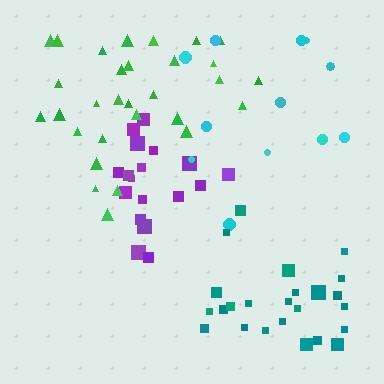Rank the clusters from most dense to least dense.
teal, purple, green, cyan.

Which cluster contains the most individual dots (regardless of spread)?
Green (31).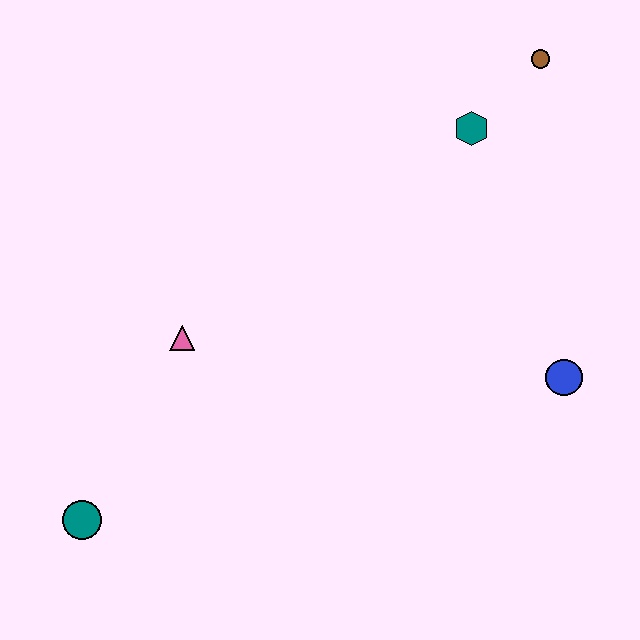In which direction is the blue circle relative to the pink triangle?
The blue circle is to the right of the pink triangle.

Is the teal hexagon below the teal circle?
No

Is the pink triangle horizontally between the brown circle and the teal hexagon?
No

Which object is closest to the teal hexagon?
The brown circle is closest to the teal hexagon.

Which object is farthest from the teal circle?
The brown circle is farthest from the teal circle.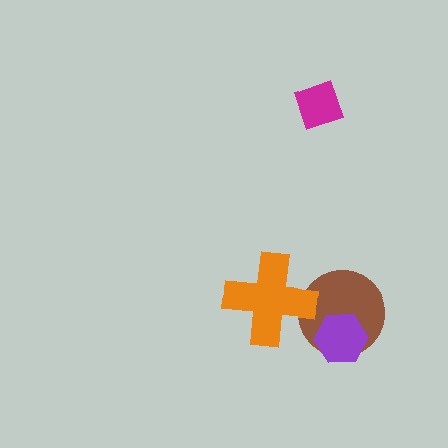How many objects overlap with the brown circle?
2 objects overlap with the brown circle.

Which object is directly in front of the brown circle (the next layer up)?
The orange cross is directly in front of the brown circle.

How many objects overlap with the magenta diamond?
0 objects overlap with the magenta diamond.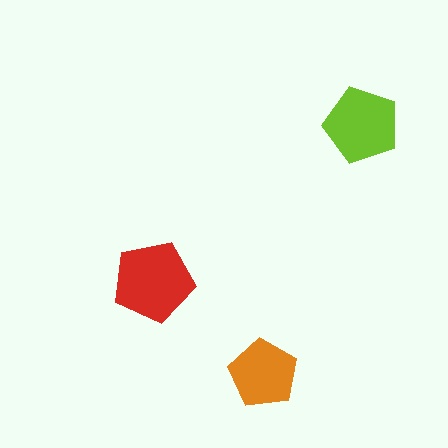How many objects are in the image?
There are 3 objects in the image.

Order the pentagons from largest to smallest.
the red one, the lime one, the orange one.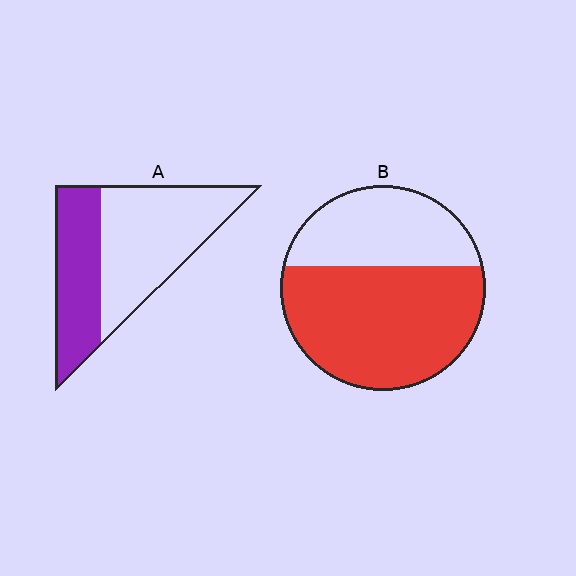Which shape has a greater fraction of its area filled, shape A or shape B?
Shape B.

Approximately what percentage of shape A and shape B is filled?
A is approximately 40% and B is approximately 65%.